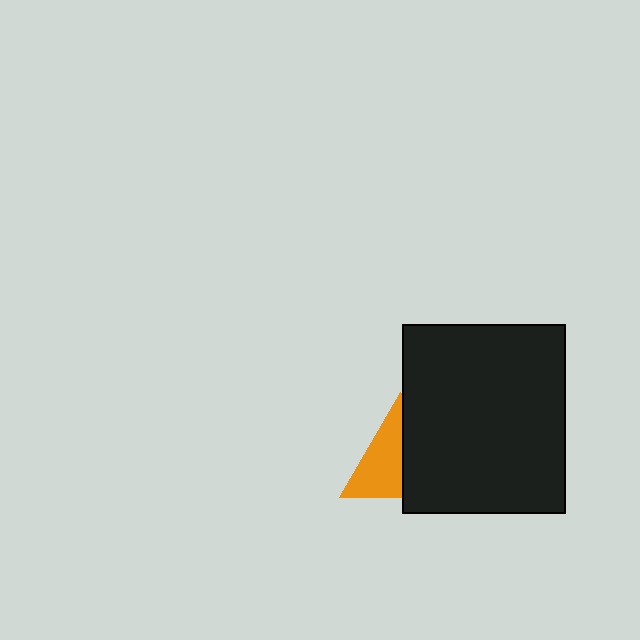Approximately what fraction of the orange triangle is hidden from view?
Roughly 48% of the orange triangle is hidden behind the black rectangle.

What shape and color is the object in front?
The object in front is a black rectangle.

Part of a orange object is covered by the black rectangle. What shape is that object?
It is a triangle.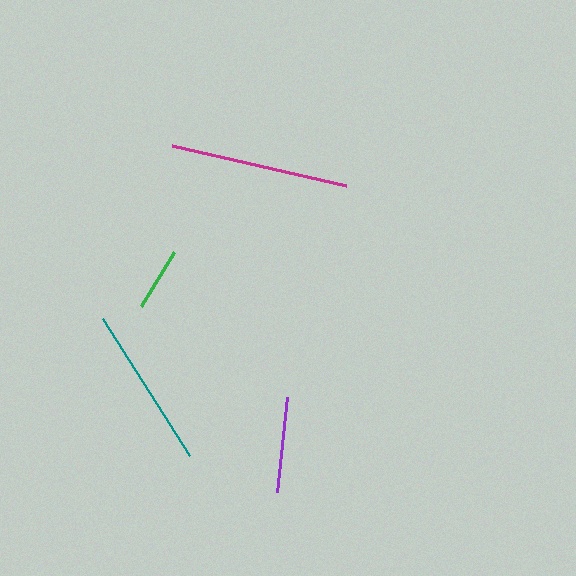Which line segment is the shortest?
The green line is the shortest at approximately 64 pixels.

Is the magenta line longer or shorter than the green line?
The magenta line is longer than the green line.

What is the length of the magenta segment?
The magenta segment is approximately 179 pixels long.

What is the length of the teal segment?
The teal segment is approximately 163 pixels long.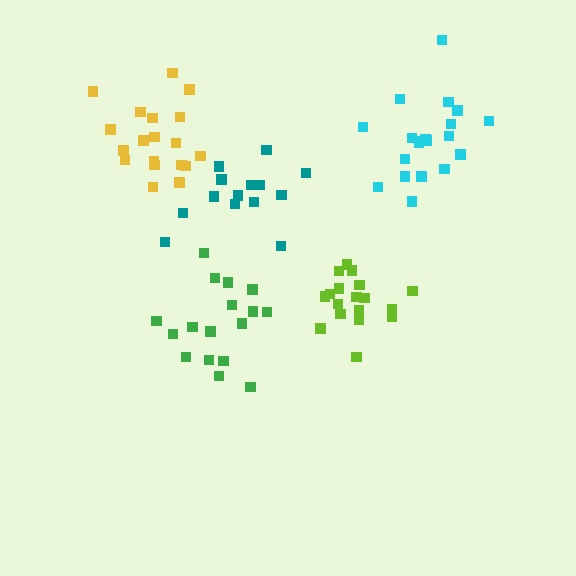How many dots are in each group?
Group 1: 19 dots, Group 2: 20 dots, Group 3: 18 dots, Group 4: 17 dots, Group 5: 14 dots (88 total).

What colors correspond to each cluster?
The clusters are colored: yellow, cyan, lime, green, teal.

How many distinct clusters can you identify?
There are 5 distinct clusters.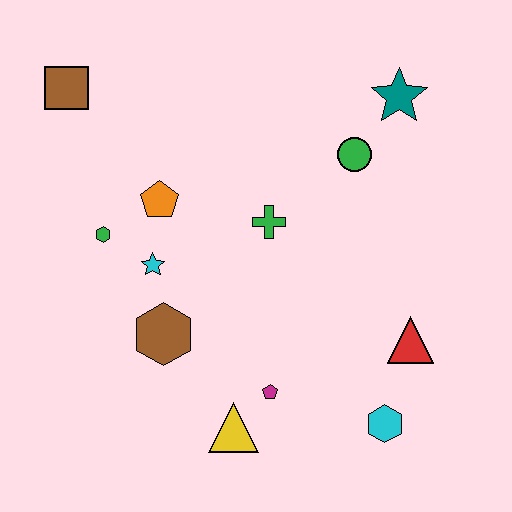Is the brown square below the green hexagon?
No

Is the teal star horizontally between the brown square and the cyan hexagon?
No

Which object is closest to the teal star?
The green circle is closest to the teal star.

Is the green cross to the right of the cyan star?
Yes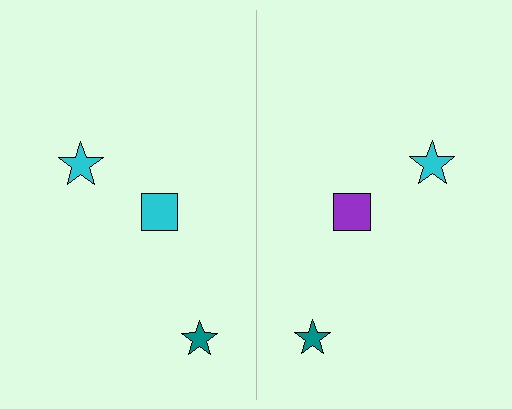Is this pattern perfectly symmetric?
No, the pattern is not perfectly symmetric. The purple square on the right side breaks the symmetry — its mirror counterpart is cyan.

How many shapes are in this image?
There are 6 shapes in this image.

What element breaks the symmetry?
The purple square on the right side breaks the symmetry — its mirror counterpart is cyan.